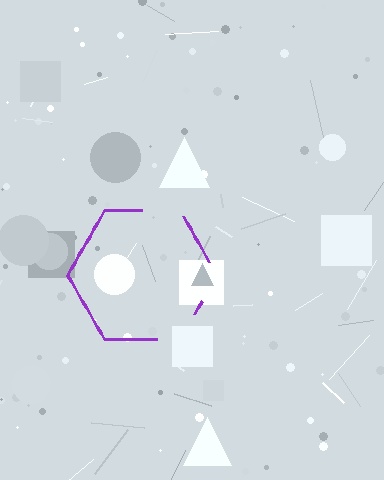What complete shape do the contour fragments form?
The contour fragments form a hexagon.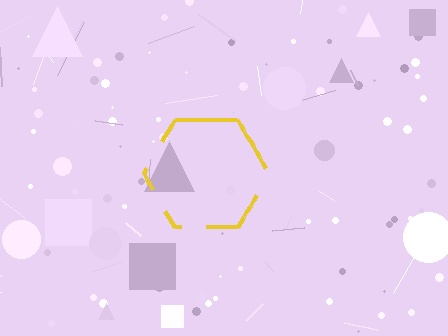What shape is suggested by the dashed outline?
The dashed outline suggests a hexagon.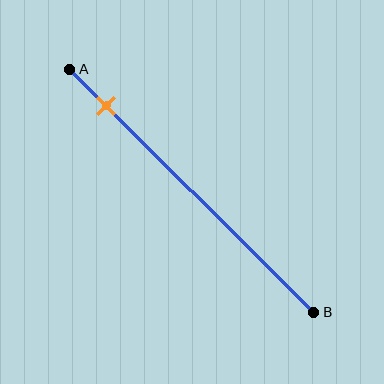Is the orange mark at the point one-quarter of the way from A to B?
No, the mark is at about 15% from A, not at the 25% one-quarter point.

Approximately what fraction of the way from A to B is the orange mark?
The orange mark is approximately 15% of the way from A to B.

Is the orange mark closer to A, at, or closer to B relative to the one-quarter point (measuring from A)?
The orange mark is closer to point A than the one-quarter point of segment AB.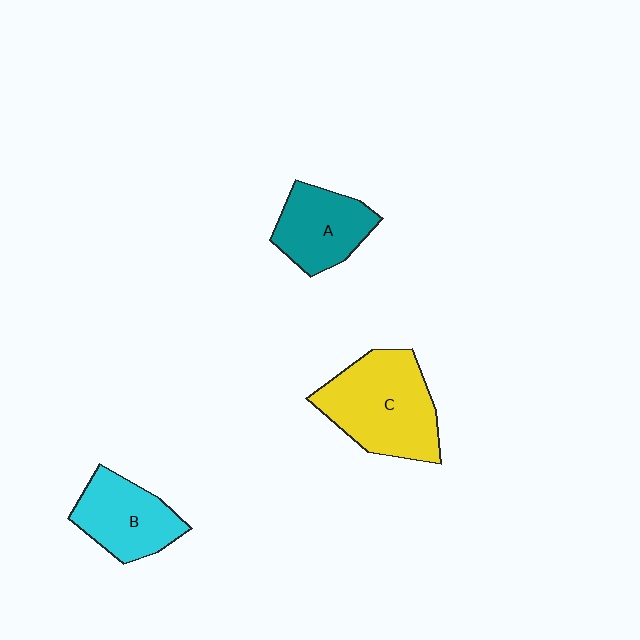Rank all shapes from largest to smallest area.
From largest to smallest: C (yellow), B (cyan), A (teal).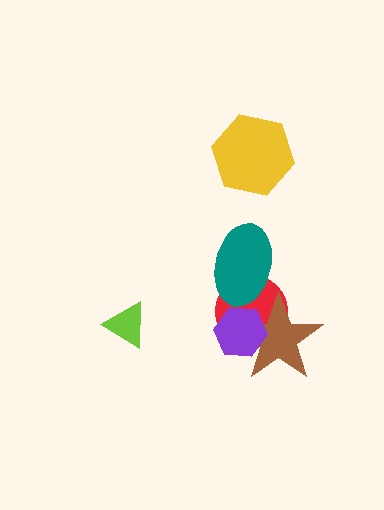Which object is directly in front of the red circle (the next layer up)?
The teal ellipse is directly in front of the red circle.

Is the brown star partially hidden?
Yes, it is partially covered by another shape.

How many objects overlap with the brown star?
2 objects overlap with the brown star.